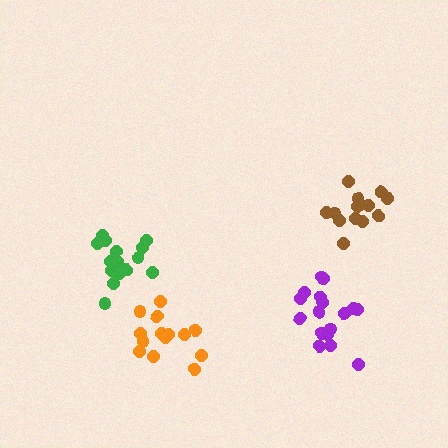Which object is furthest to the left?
The green cluster is leftmost.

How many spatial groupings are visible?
There are 4 spatial groupings.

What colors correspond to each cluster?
The clusters are colored: green, brown, purple, orange.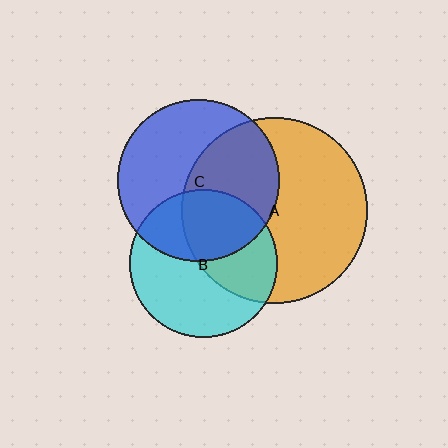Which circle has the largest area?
Circle A (orange).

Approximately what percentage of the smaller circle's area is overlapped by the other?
Approximately 50%.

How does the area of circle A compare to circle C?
Approximately 1.3 times.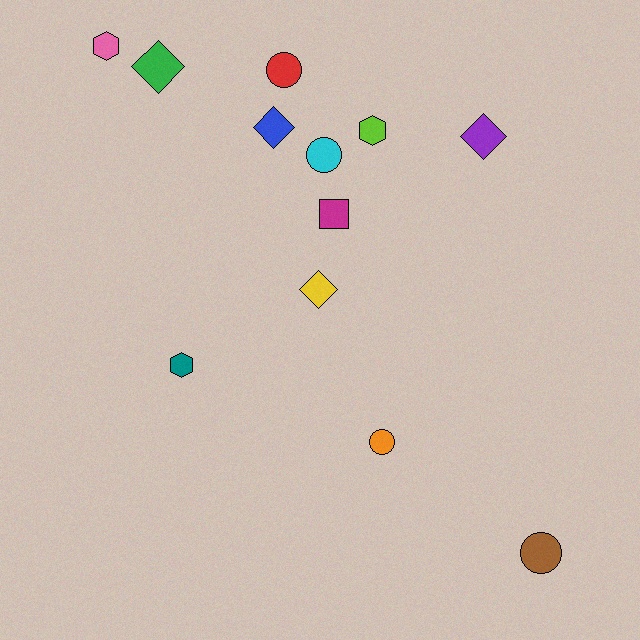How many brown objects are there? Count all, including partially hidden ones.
There is 1 brown object.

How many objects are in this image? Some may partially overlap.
There are 12 objects.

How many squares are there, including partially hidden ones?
There is 1 square.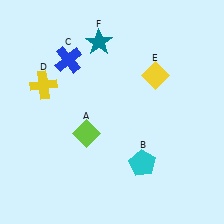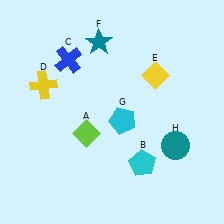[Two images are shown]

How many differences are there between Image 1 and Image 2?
There are 2 differences between the two images.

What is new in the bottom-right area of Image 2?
A teal circle (H) was added in the bottom-right area of Image 2.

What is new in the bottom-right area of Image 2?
A cyan pentagon (G) was added in the bottom-right area of Image 2.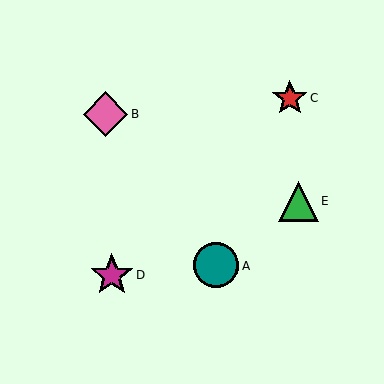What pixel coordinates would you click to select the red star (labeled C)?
Click at (290, 98) to select the red star C.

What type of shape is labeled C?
Shape C is a red star.